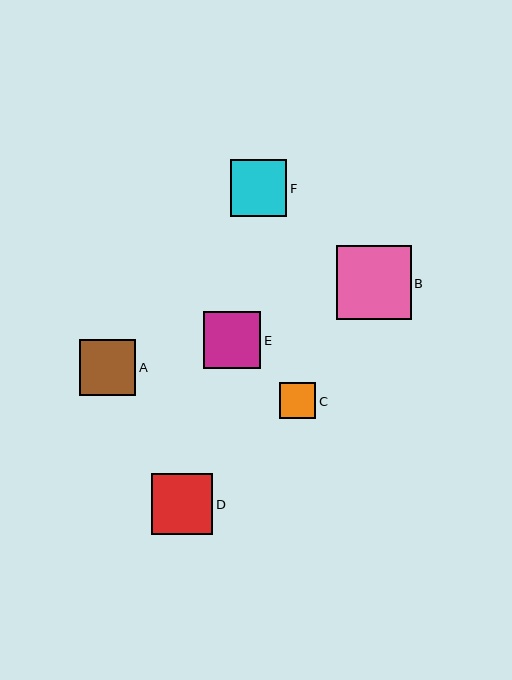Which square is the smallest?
Square C is the smallest with a size of approximately 36 pixels.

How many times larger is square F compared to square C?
Square F is approximately 1.6 times the size of square C.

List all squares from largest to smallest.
From largest to smallest: B, D, E, F, A, C.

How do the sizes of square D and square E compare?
Square D and square E are approximately the same size.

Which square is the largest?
Square B is the largest with a size of approximately 74 pixels.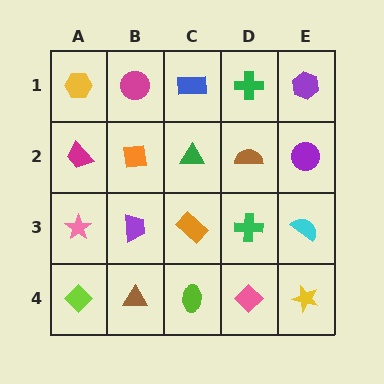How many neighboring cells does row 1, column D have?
3.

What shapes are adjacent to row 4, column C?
An orange rectangle (row 3, column C), a brown triangle (row 4, column B), a pink diamond (row 4, column D).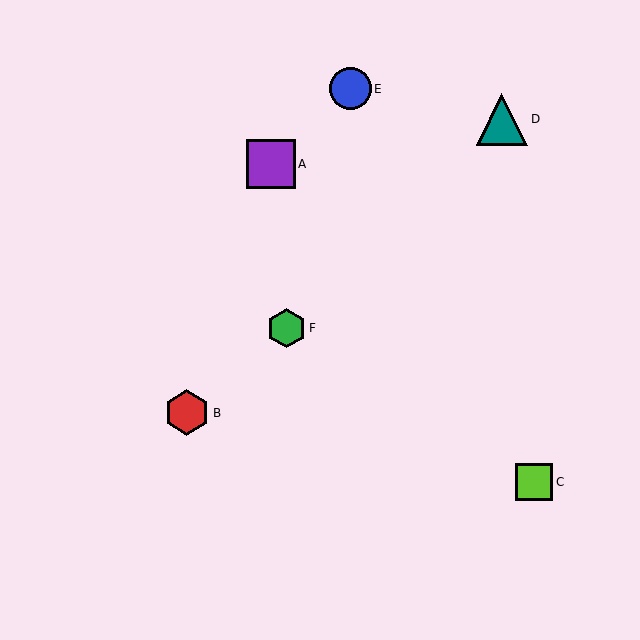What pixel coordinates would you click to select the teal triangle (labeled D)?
Click at (502, 119) to select the teal triangle D.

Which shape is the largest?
The teal triangle (labeled D) is the largest.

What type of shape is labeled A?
Shape A is a purple square.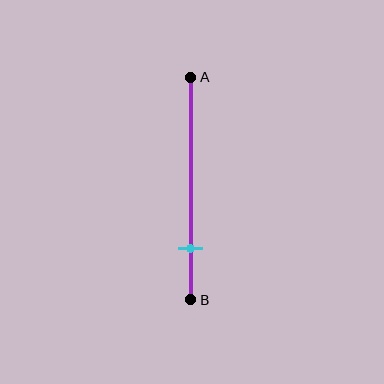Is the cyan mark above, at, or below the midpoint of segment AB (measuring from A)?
The cyan mark is below the midpoint of segment AB.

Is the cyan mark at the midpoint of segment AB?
No, the mark is at about 75% from A, not at the 50% midpoint.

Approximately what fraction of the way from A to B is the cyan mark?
The cyan mark is approximately 75% of the way from A to B.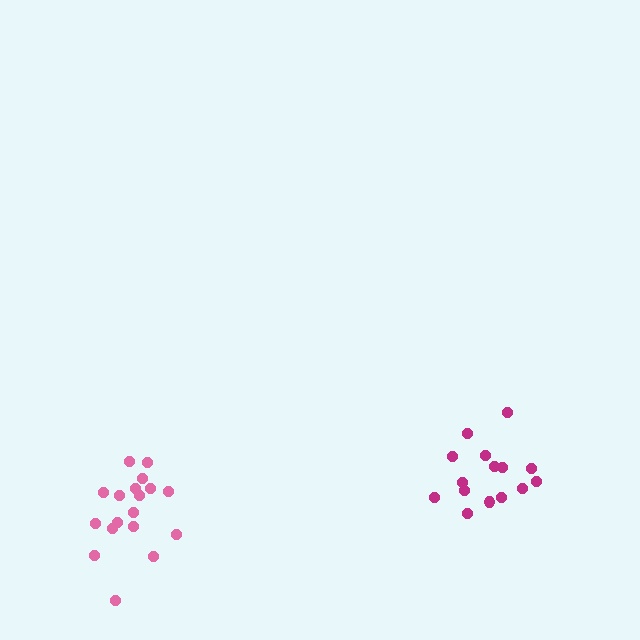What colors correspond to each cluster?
The clusters are colored: magenta, pink.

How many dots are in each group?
Group 1: 15 dots, Group 2: 18 dots (33 total).